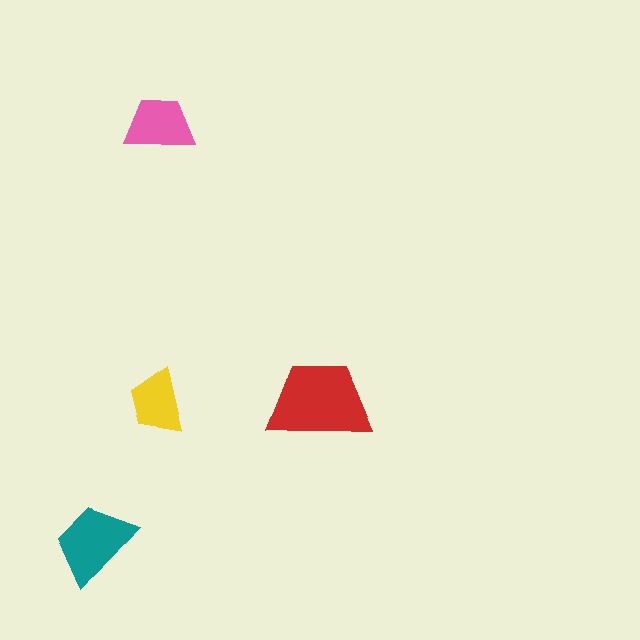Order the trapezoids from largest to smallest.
the red one, the teal one, the pink one, the yellow one.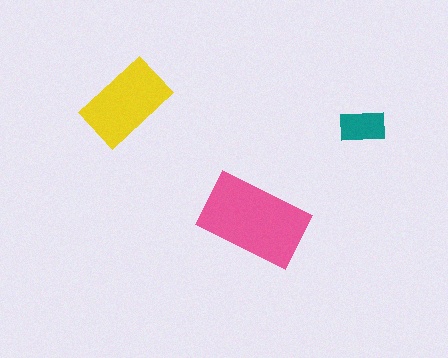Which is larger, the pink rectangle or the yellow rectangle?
The pink one.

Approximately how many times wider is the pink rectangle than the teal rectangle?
About 2.5 times wider.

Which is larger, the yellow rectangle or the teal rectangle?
The yellow one.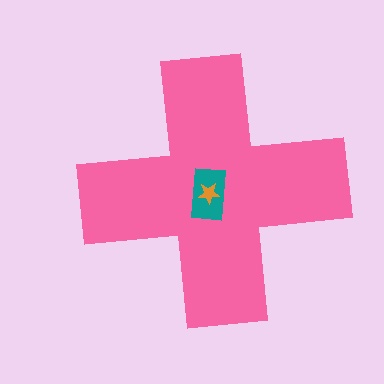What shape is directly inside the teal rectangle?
The orange star.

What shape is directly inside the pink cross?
The teal rectangle.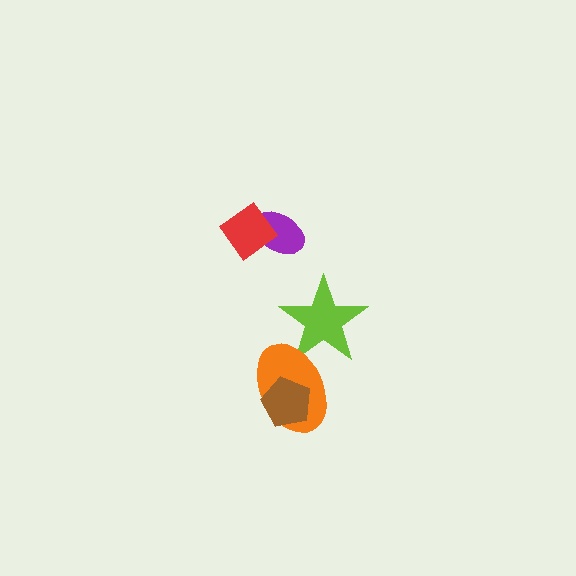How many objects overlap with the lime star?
1 object overlaps with the lime star.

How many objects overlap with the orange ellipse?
2 objects overlap with the orange ellipse.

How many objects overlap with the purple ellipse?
1 object overlaps with the purple ellipse.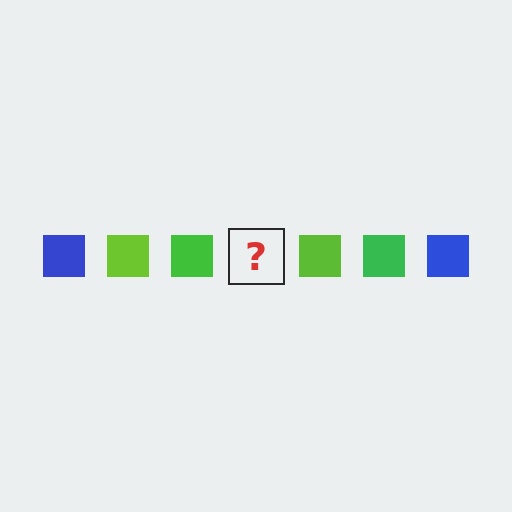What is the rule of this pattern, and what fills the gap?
The rule is that the pattern cycles through blue, lime, green squares. The gap should be filled with a blue square.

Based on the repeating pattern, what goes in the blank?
The blank should be a blue square.